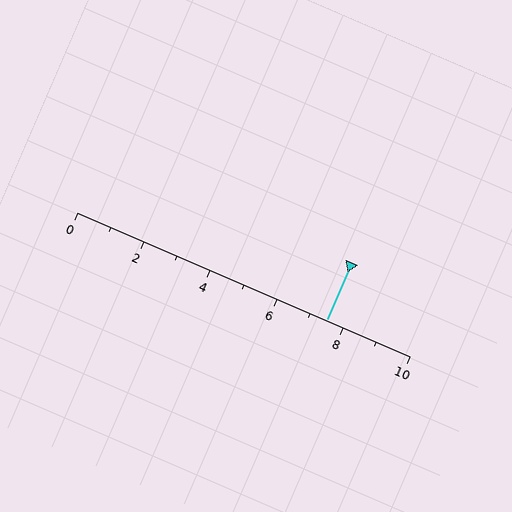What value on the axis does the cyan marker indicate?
The marker indicates approximately 7.5.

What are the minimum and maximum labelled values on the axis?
The axis runs from 0 to 10.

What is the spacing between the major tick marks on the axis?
The major ticks are spaced 2 apart.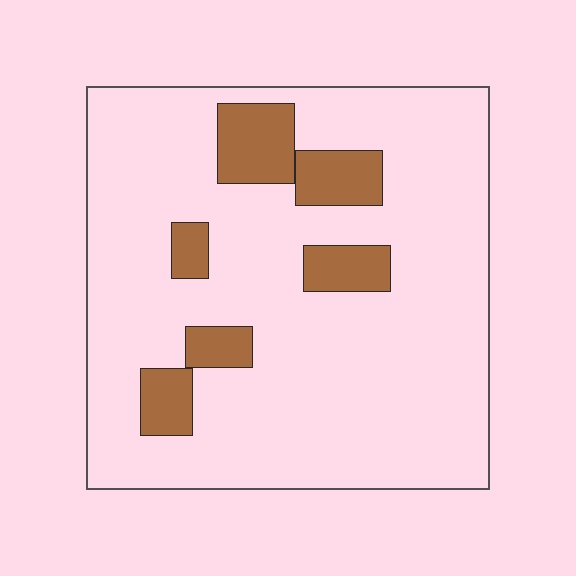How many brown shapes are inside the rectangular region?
6.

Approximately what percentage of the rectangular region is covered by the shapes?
Approximately 15%.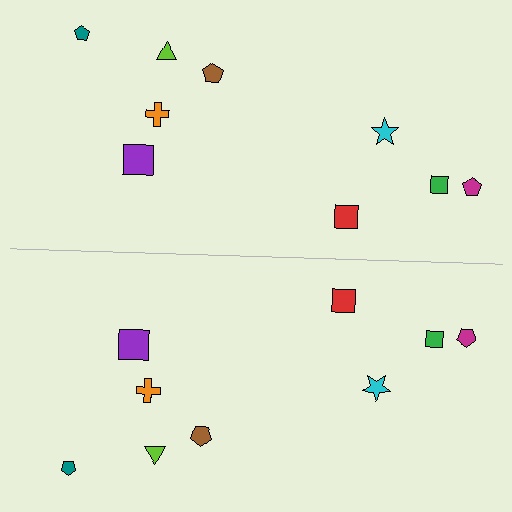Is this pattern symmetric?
Yes, this pattern has bilateral (reflection) symmetry.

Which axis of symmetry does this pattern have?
The pattern has a horizontal axis of symmetry running through the center of the image.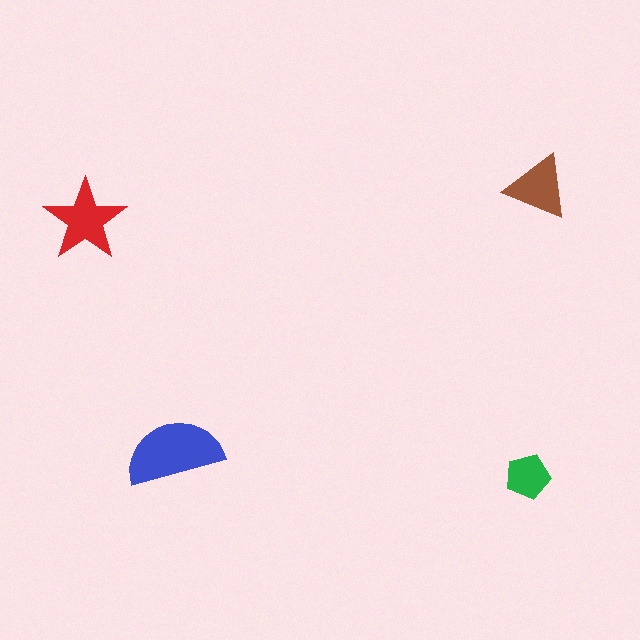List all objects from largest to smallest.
The blue semicircle, the red star, the brown triangle, the green pentagon.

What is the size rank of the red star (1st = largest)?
2nd.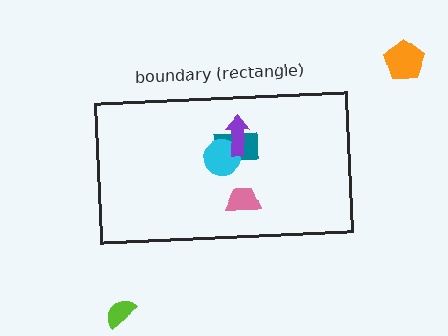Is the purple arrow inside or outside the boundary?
Inside.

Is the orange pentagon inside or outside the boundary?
Outside.